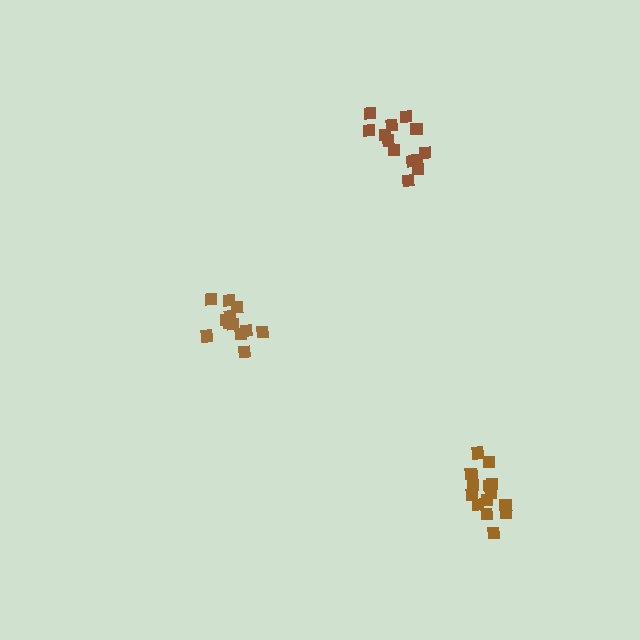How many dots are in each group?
Group 1: 12 dots, Group 2: 14 dots, Group 3: 13 dots (39 total).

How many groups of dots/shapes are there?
There are 3 groups.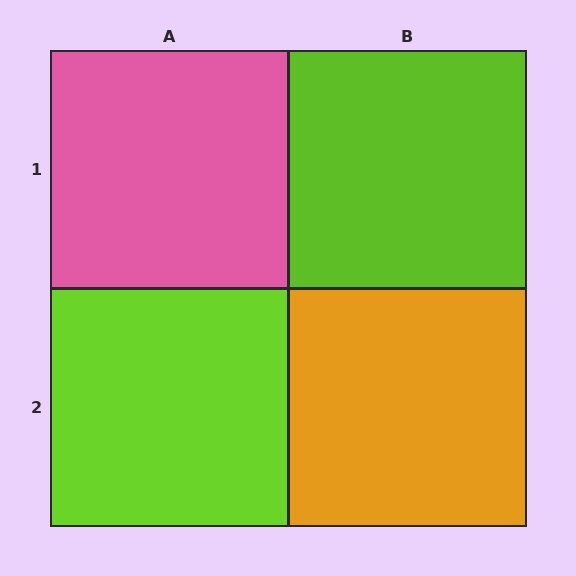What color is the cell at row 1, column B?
Lime.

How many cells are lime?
2 cells are lime.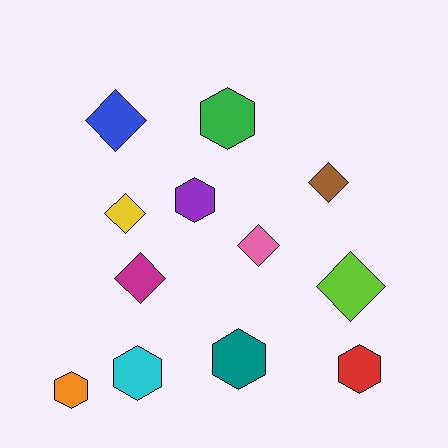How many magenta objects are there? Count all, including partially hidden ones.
There is 1 magenta object.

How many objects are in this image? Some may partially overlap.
There are 12 objects.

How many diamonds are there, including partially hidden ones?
There are 6 diamonds.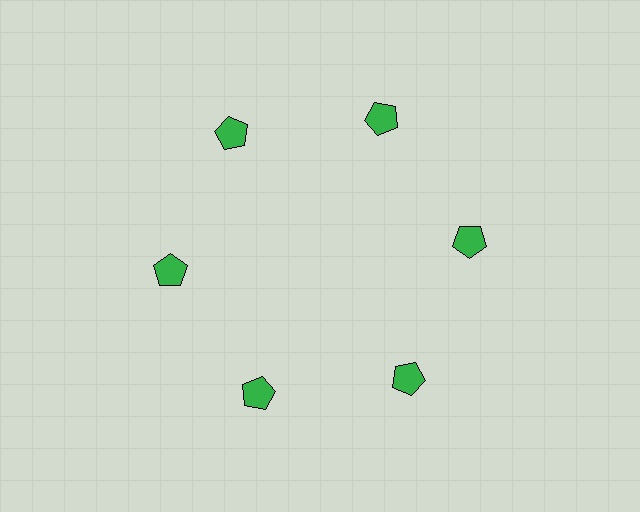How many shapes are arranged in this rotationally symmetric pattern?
There are 6 shapes, arranged in 6 groups of 1.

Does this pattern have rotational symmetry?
Yes, this pattern has 6-fold rotational symmetry. It looks the same after rotating 60 degrees around the center.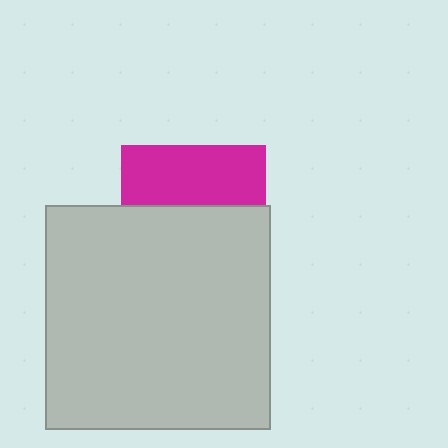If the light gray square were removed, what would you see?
You would see the complete magenta square.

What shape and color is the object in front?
The object in front is a light gray square.